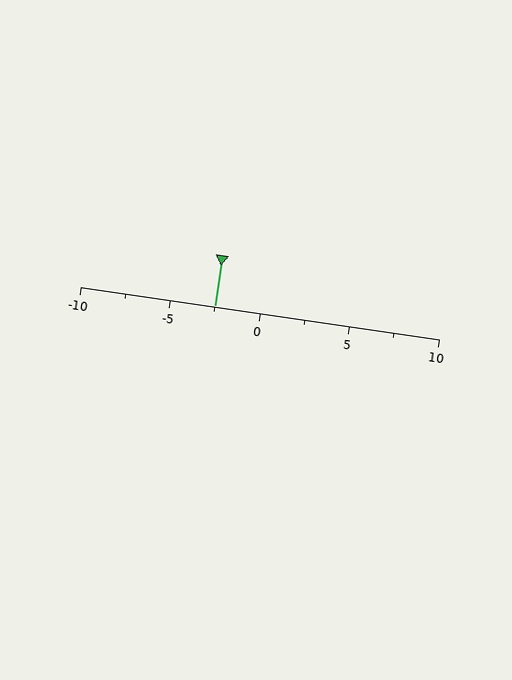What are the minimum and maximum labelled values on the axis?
The axis runs from -10 to 10.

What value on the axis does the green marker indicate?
The marker indicates approximately -2.5.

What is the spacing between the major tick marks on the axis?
The major ticks are spaced 5 apart.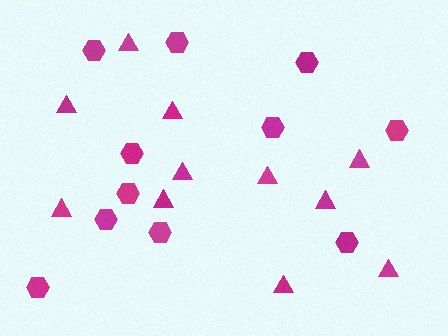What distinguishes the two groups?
There are 2 groups: one group of triangles (11) and one group of hexagons (11).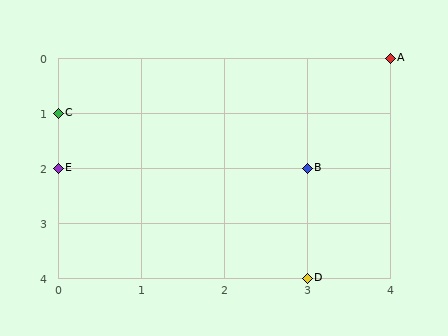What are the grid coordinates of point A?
Point A is at grid coordinates (4, 0).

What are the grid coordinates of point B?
Point B is at grid coordinates (3, 2).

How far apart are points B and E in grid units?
Points B and E are 3 columns apart.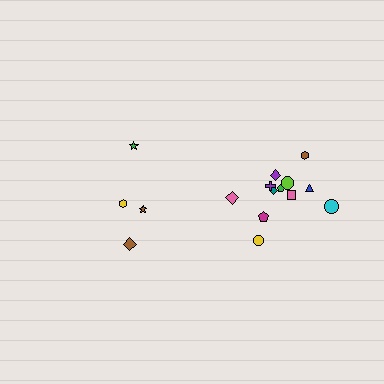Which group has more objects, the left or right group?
The right group.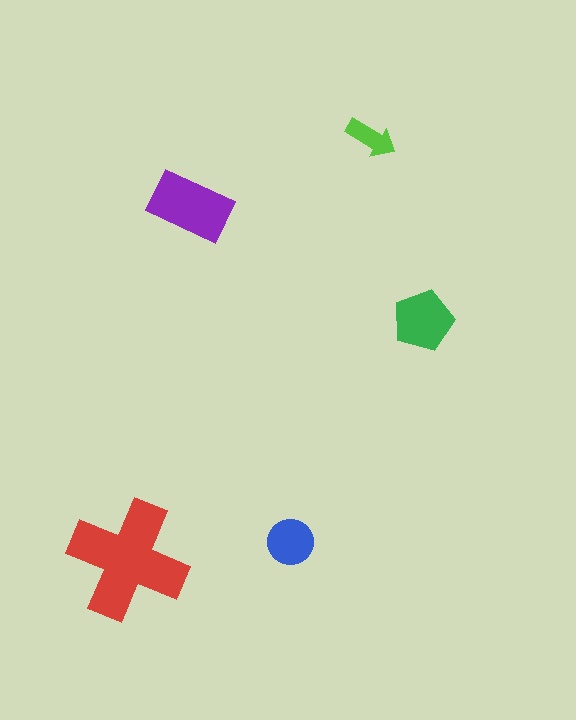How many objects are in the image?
There are 5 objects in the image.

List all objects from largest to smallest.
The red cross, the purple rectangle, the green pentagon, the blue circle, the lime arrow.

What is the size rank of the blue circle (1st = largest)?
4th.